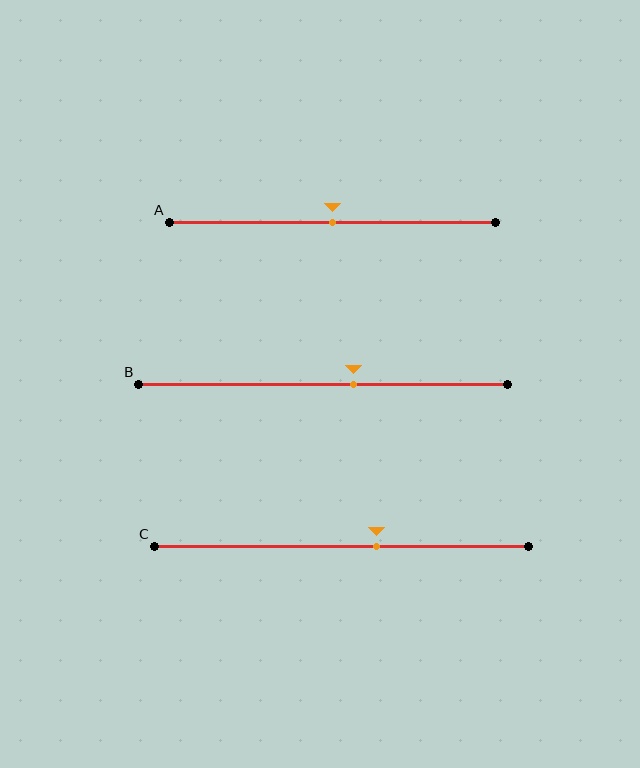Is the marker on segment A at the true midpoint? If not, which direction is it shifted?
Yes, the marker on segment A is at the true midpoint.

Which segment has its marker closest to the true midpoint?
Segment A has its marker closest to the true midpoint.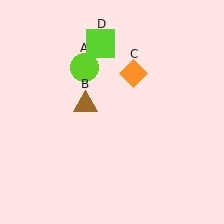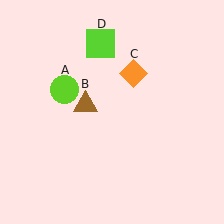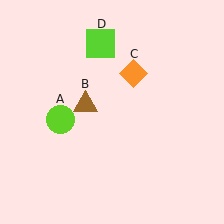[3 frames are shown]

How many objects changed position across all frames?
1 object changed position: lime circle (object A).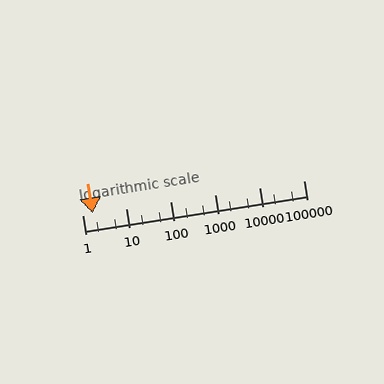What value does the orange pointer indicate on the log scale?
The pointer indicates approximately 1.7.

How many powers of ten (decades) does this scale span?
The scale spans 5 decades, from 1 to 100000.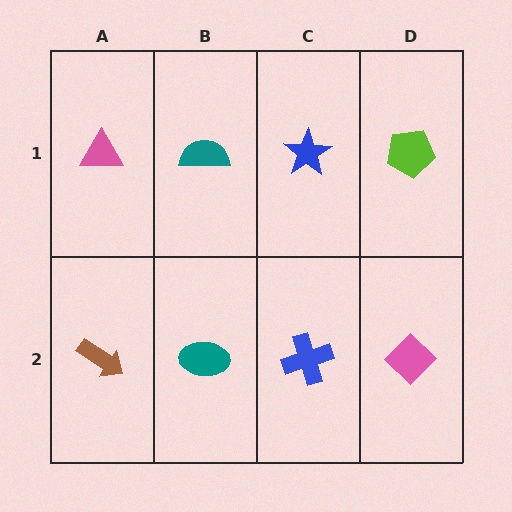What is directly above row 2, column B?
A teal semicircle.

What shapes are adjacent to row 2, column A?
A pink triangle (row 1, column A), a teal ellipse (row 2, column B).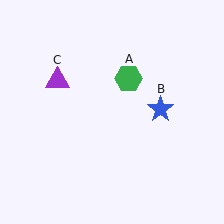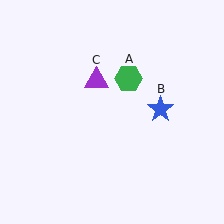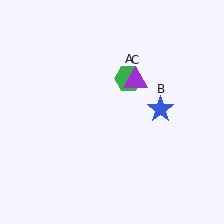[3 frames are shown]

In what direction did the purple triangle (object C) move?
The purple triangle (object C) moved right.